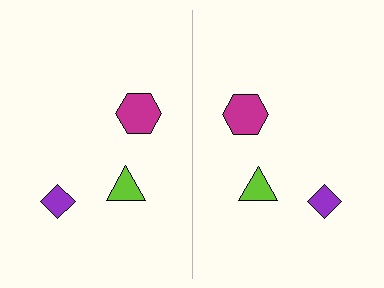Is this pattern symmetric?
Yes, this pattern has bilateral (reflection) symmetry.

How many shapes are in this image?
There are 6 shapes in this image.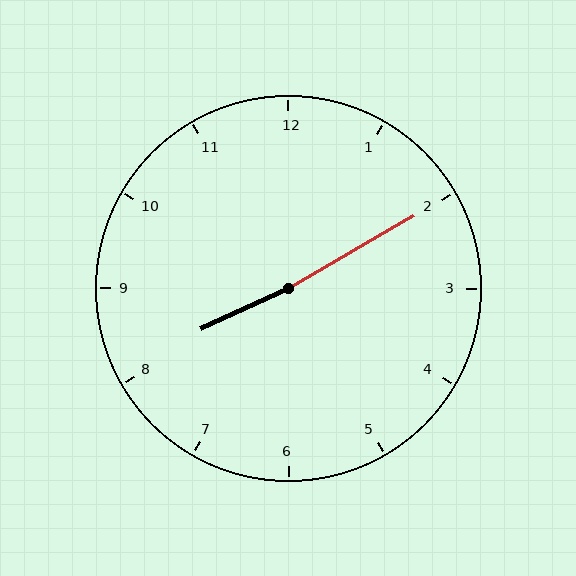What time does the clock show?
8:10.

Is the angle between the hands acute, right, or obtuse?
It is obtuse.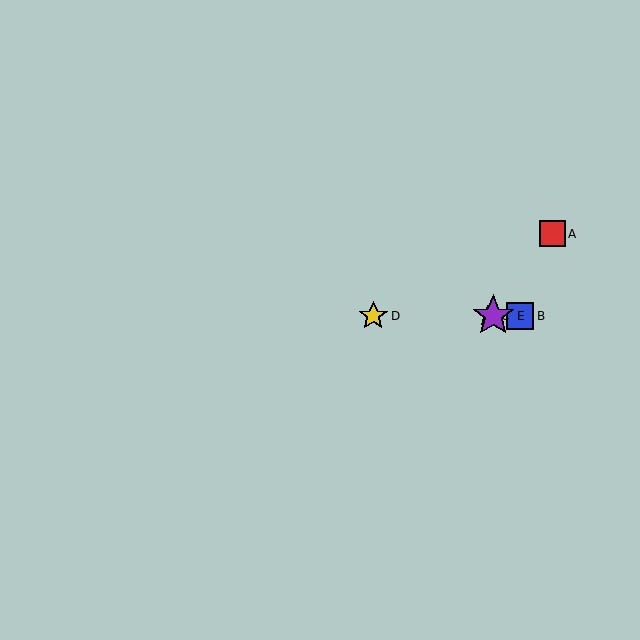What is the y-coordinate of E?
Object E is at y≈316.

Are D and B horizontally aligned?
Yes, both are at y≈316.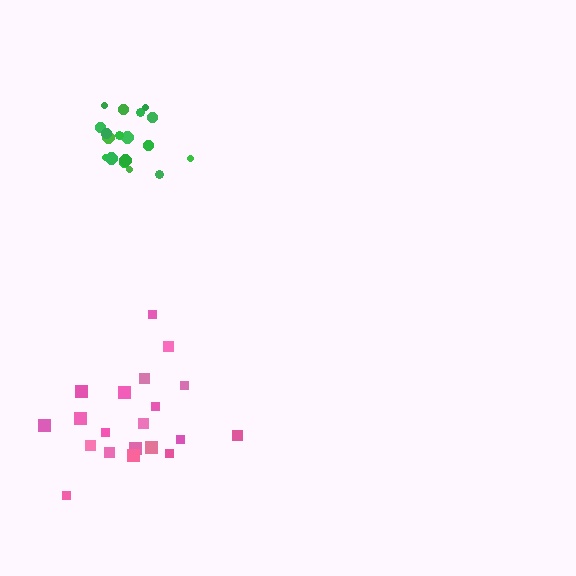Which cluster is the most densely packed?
Green.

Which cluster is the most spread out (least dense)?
Pink.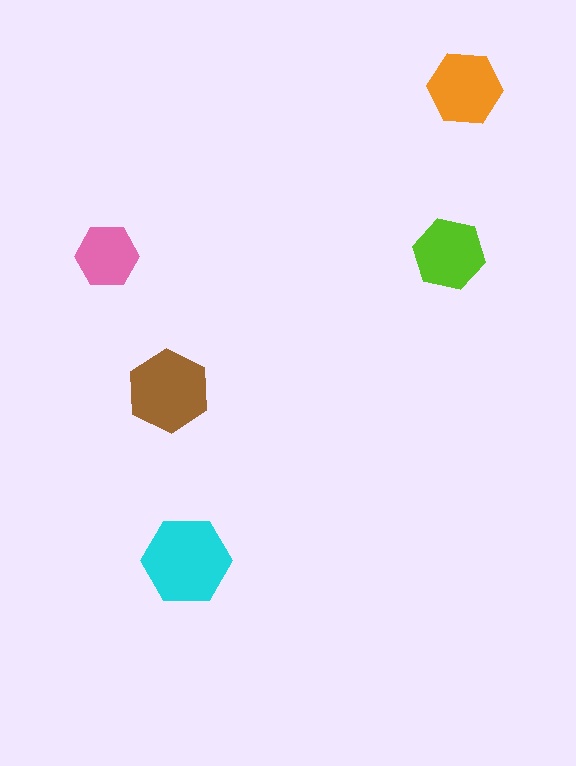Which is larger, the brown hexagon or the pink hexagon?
The brown one.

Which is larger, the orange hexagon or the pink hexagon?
The orange one.